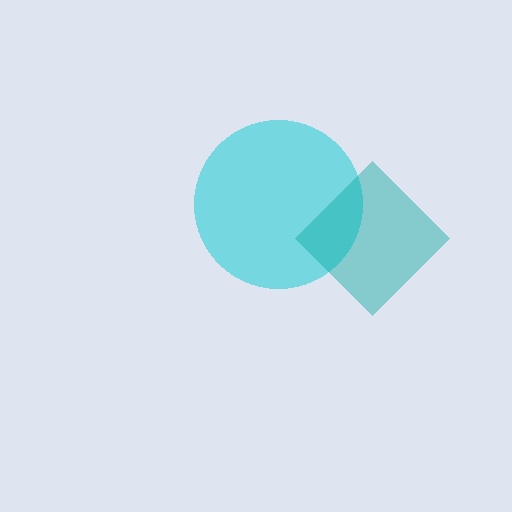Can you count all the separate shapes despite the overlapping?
Yes, there are 2 separate shapes.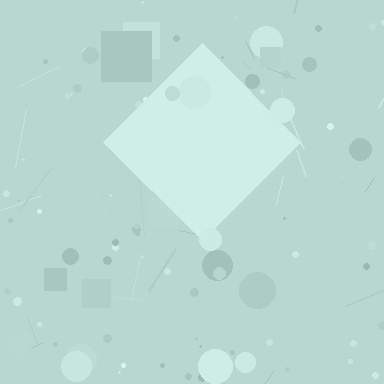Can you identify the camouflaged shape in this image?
The camouflaged shape is a diamond.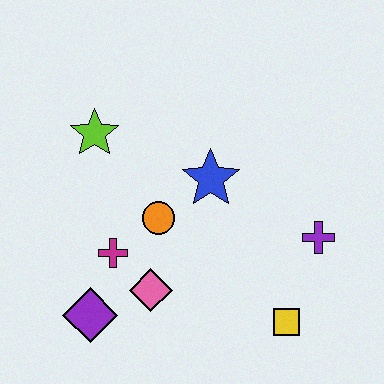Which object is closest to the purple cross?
The yellow square is closest to the purple cross.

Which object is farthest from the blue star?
The purple diamond is farthest from the blue star.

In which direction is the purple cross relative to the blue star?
The purple cross is to the right of the blue star.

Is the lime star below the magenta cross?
No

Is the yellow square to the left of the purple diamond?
No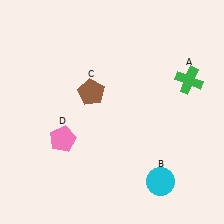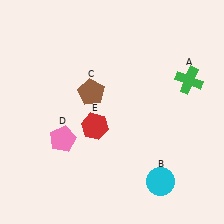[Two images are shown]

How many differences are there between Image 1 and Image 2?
There is 1 difference between the two images.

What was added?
A red hexagon (E) was added in Image 2.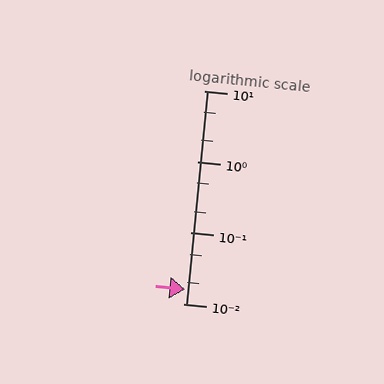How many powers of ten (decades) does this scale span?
The scale spans 3 decades, from 0.01 to 10.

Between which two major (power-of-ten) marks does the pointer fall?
The pointer is between 0.01 and 0.1.